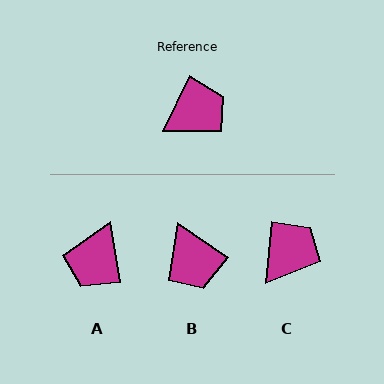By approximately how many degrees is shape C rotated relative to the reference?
Approximately 21 degrees counter-clockwise.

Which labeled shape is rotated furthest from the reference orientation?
A, about 145 degrees away.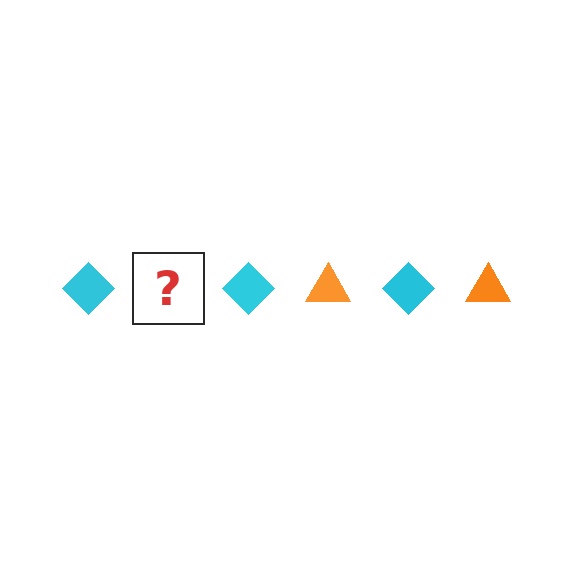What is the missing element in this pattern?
The missing element is an orange triangle.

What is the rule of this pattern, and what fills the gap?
The rule is that the pattern alternates between cyan diamond and orange triangle. The gap should be filled with an orange triangle.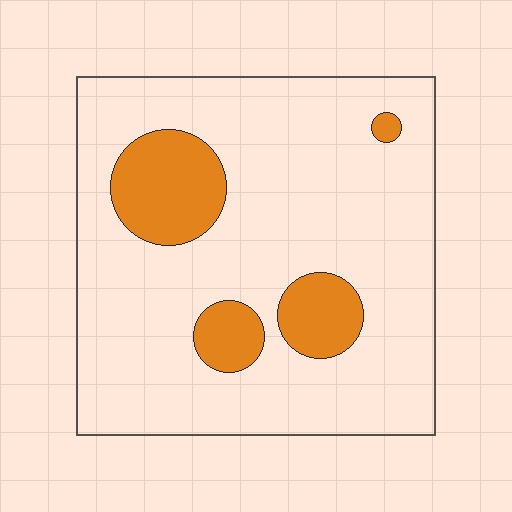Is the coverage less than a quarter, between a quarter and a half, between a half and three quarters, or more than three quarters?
Less than a quarter.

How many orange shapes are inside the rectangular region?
4.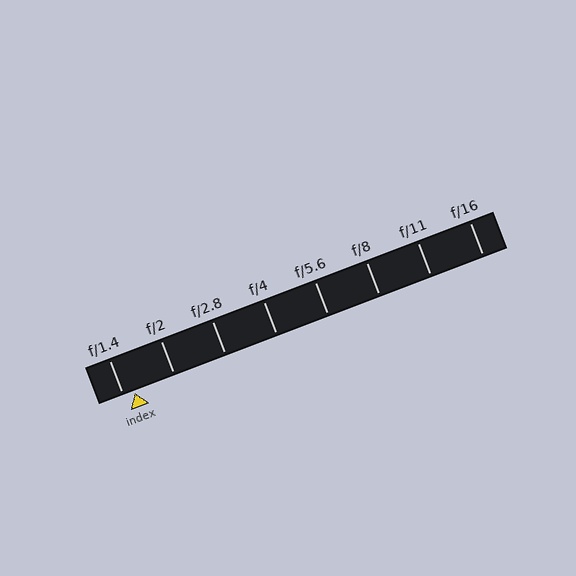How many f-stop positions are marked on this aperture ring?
There are 8 f-stop positions marked.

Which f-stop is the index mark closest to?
The index mark is closest to f/1.4.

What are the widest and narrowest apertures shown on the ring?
The widest aperture shown is f/1.4 and the narrowest is f/16.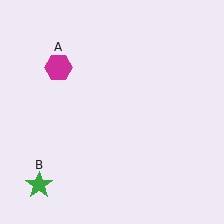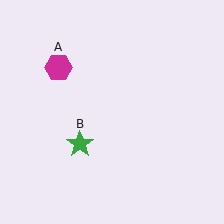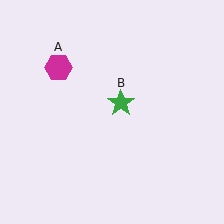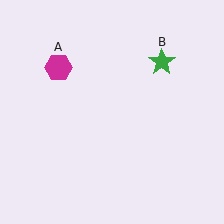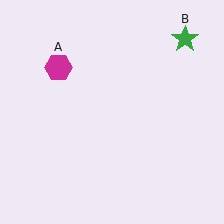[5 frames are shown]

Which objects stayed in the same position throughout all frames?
Magenta hexagon (object A) remained stationary.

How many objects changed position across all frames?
1 object changed position: green star (object B).